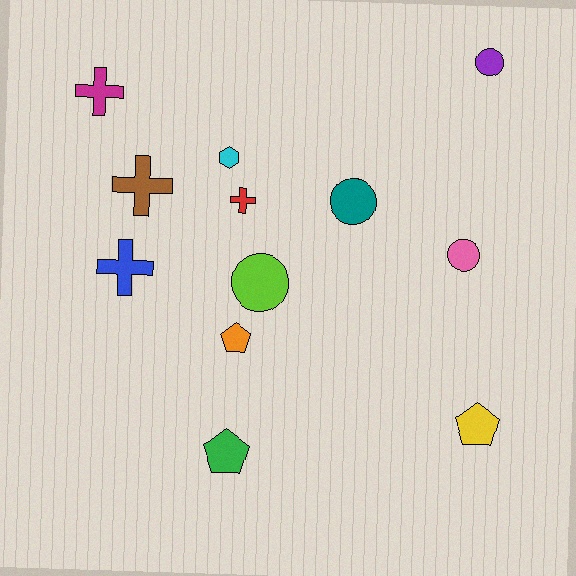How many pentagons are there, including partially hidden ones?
There are 3 pentagons.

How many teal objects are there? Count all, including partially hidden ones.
There is 1 teal object.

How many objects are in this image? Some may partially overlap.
There are 12 objects.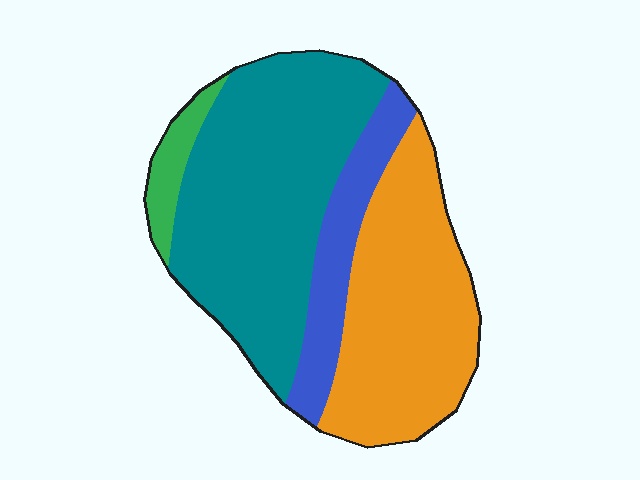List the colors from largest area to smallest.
From largest to smallest: teal, orange, blue, green.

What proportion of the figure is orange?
Orange takes up about one third (1/3) of the figure.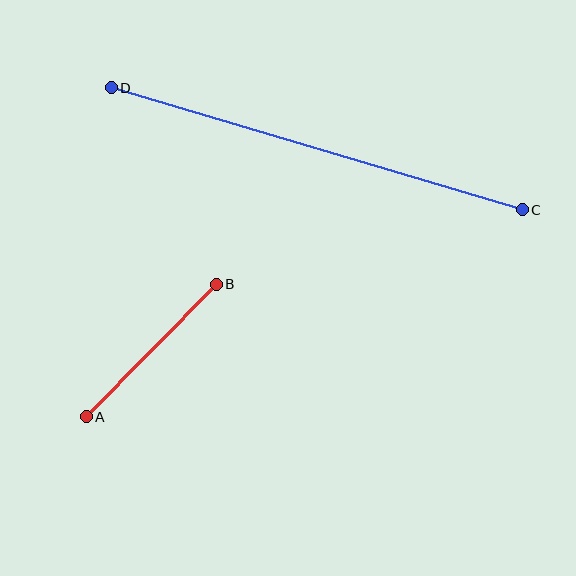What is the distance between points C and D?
The distance is approximately 429 pixels.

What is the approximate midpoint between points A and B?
The midpoint is at approximately (151, 351) pixels.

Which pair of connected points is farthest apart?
Points C and D are farthest apart.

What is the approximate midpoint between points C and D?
The midpoint is at approximately (317, 149) pixels.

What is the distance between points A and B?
The distance is approximately 186 pixels.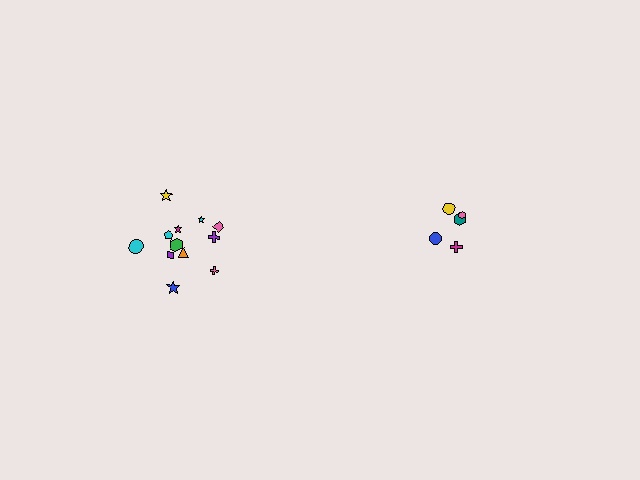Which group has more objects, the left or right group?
The left group.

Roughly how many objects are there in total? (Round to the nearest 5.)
Roughly 15 objects in total.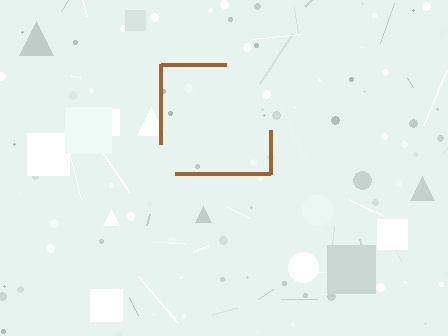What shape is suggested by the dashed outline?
The dashed outline suggests a square.